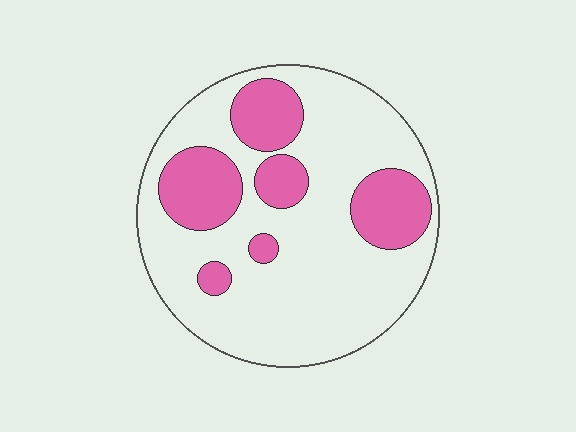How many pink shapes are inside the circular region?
6.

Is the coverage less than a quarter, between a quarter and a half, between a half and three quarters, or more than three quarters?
Between a quarter and a half.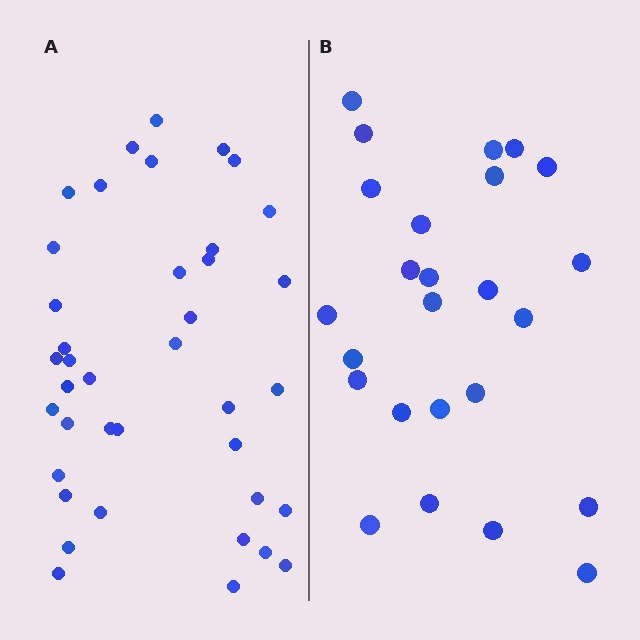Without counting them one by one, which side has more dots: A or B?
Region A (the left region) has more dots.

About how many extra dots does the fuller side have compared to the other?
Region A has approximately 15 more dots than region B.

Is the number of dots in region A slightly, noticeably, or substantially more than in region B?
Region A has substantially more. The ratio is roughly 1.6 to 1.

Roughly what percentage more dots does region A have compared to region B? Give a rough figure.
About 55% more.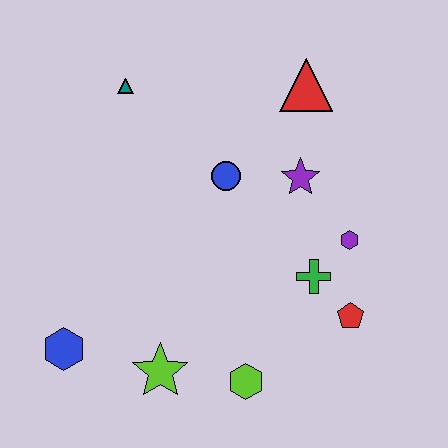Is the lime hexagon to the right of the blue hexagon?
Yes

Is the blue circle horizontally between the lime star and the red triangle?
Yes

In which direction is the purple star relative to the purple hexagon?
The purple star is above the purple hexagon.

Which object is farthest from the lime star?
The red triangle is farthest from the lime star.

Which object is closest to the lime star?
The lime hexagon is closest to the lime star.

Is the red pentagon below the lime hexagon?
No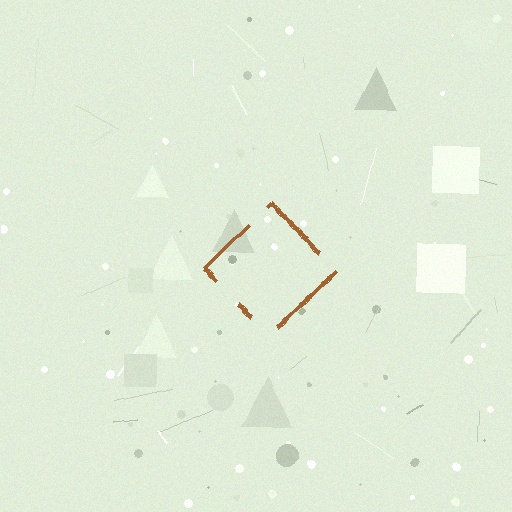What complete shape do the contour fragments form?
The contour fragments form a diamond.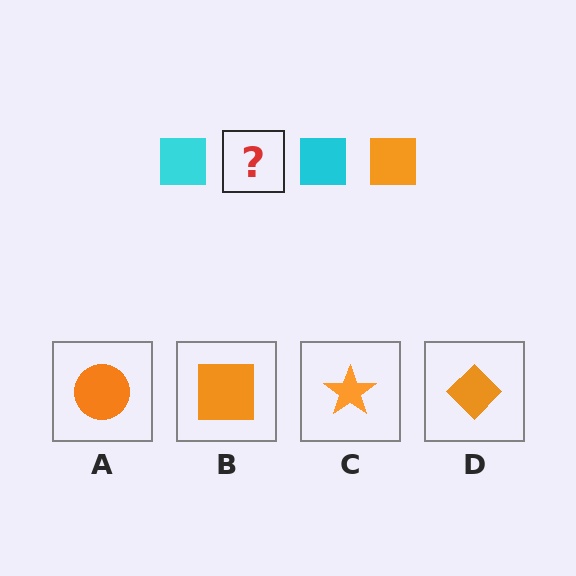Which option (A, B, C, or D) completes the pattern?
B.